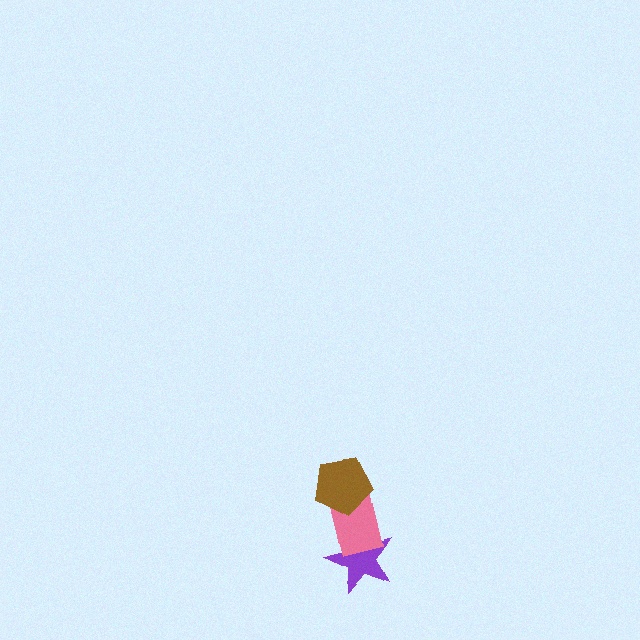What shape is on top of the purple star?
The pink rectangle is on top of the purple star.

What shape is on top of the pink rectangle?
The brown pentagon is on top of the pink rectangle.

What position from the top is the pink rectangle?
The pink rectangle is 2nd from the top.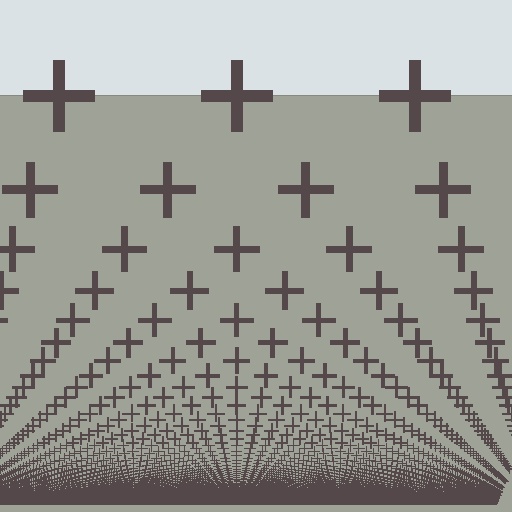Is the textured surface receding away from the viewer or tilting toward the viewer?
The surface appears to tilt toward the viewer. Texture elements get larger and sparser toward the top.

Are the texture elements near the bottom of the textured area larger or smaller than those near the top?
Smaller. The gradient is inverted — elements near the bottom are smaller and denser.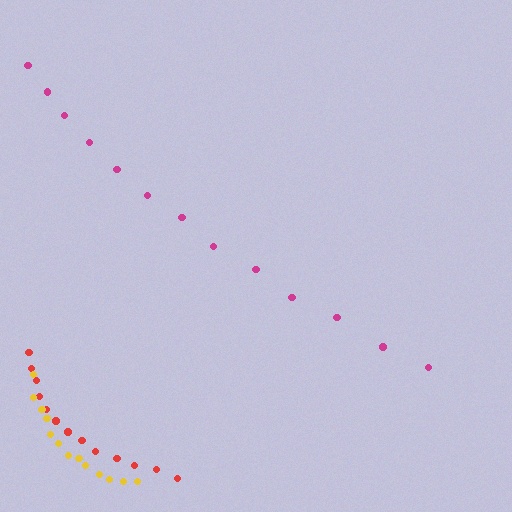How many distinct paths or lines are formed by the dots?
There are 3 distinct paths.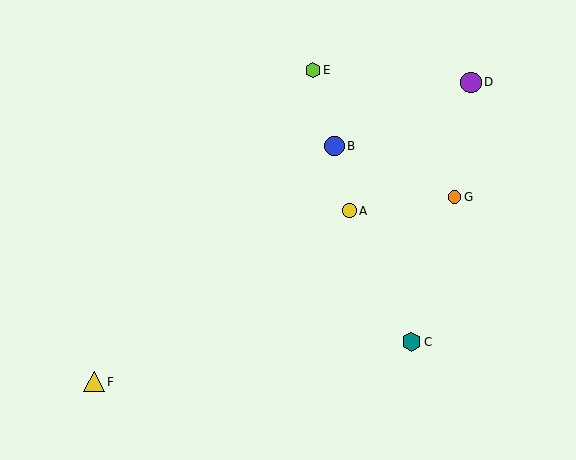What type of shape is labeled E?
Shape E is a lime hexagon.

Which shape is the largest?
The purple circle (labeled D) is the largest.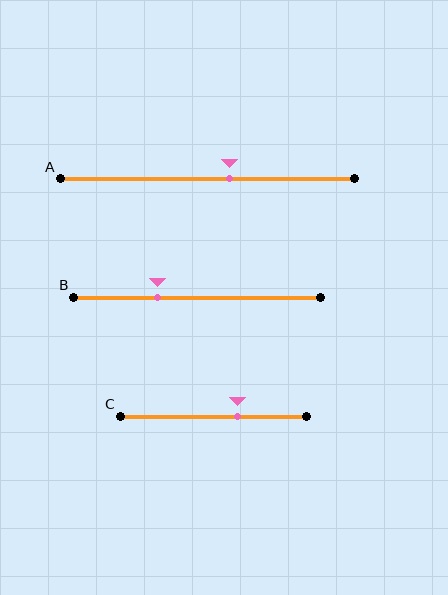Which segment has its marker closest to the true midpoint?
Segment A has its marker closest to the true midpoint.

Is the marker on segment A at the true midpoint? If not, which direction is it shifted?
No, the marker on segment A is shifted to the right by about 8% of the segment length.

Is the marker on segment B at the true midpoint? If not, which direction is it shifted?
No, the marker on segment B is shifted to the left by about 16% of the segment length.